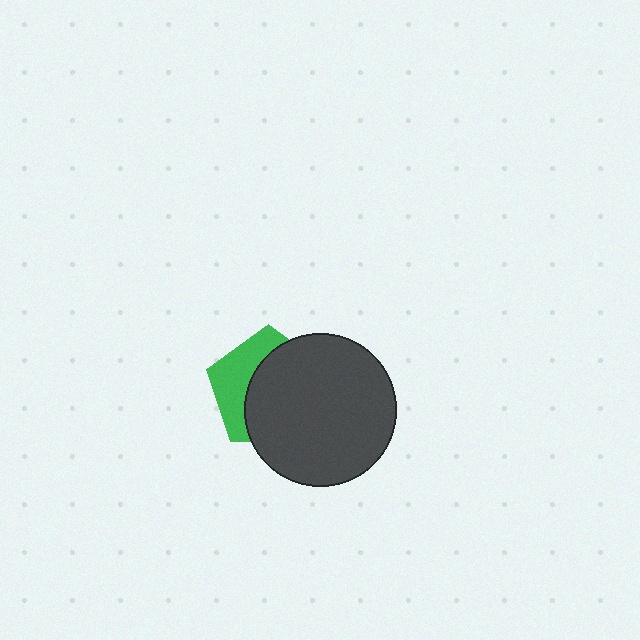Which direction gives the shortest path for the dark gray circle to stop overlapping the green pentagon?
Moving right gives the shortest separation.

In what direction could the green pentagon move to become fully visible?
The green pentagon could move left. That would shift it out from behind the dark gray circle entirely.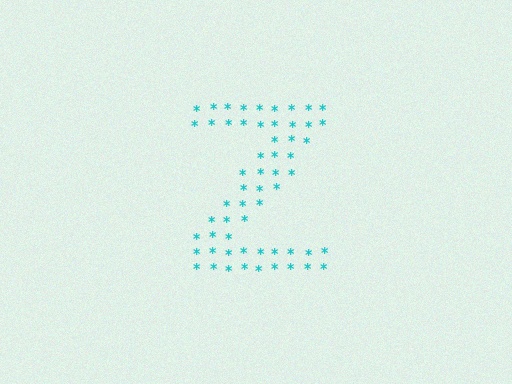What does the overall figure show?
The overall figure shows the letter Z.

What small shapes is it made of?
It is made of small asterisks.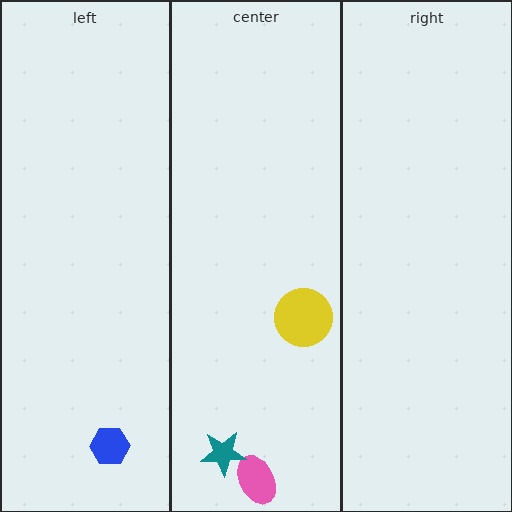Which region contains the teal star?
The center region.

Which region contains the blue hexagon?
The left region.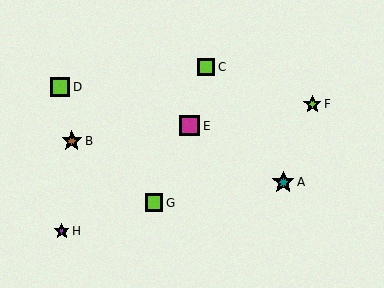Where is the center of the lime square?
The center of the lime square is at (206, 67).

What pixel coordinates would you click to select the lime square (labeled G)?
Click at (154, 203) to select the lime square G.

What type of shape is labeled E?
Shape E is a magenta square.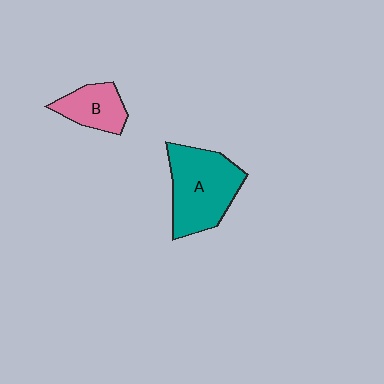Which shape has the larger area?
Shape A (teal).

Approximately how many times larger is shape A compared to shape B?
Approximately 2.0 times.